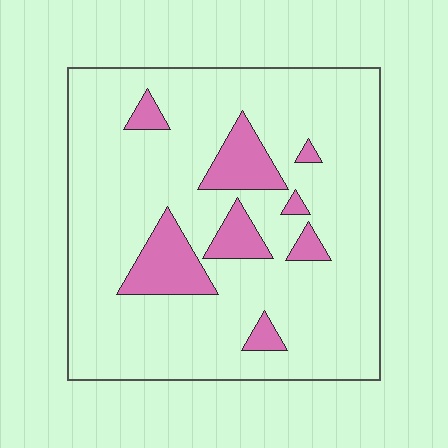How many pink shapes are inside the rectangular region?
8.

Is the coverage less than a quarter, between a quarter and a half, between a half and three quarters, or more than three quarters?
Less than a quarter.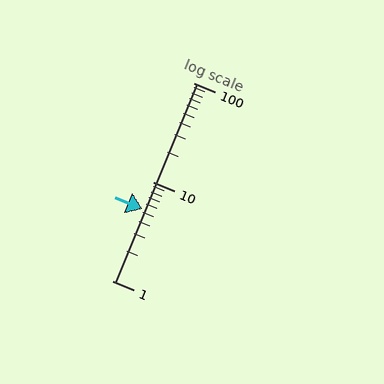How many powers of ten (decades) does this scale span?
The scale spans 2 decades, from 1 to 100.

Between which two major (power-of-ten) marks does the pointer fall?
The pointer is between 1 and 10.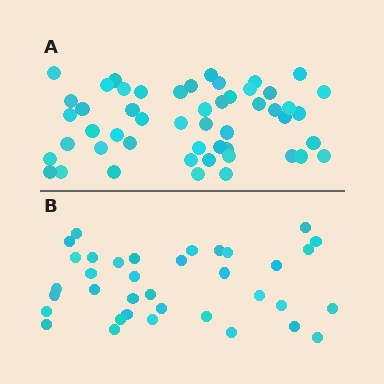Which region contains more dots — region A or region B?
Region A (the top region) has more dots.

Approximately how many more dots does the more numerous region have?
Region A has approximately 15 more dots than region B.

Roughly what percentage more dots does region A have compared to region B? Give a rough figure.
About 40% more.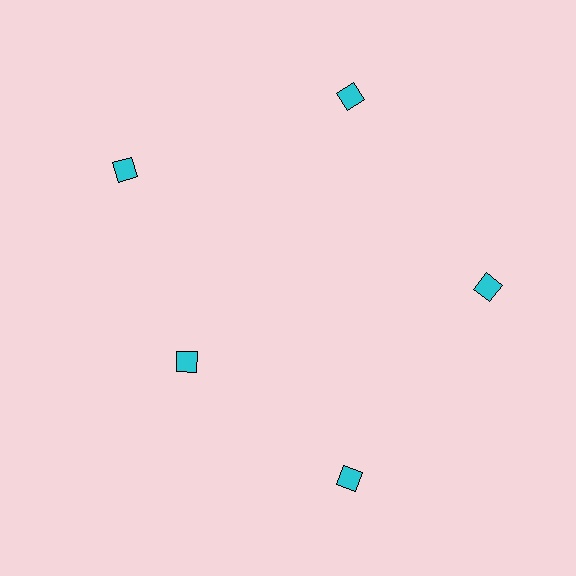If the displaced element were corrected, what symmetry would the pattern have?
It would have 5-fold rotational symmetry — the pattern would map onto itself every 72 degrees.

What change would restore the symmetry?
The symmetry would be restored by moving it outward, back onto the ring so that all 5 diamonds sit at equal angles and equal distance from the center.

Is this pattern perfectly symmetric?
No. The 5 cyan diamonds are arranged in a ring, but one element near the 8 o'clock position is pulled inward toward the center, breaking the 5-fold rotational symmetry.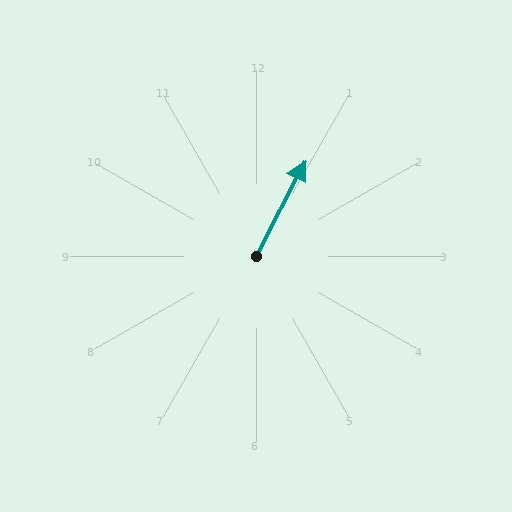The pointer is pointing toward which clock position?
Roughly 1 o'clock.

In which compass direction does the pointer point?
Northeast.